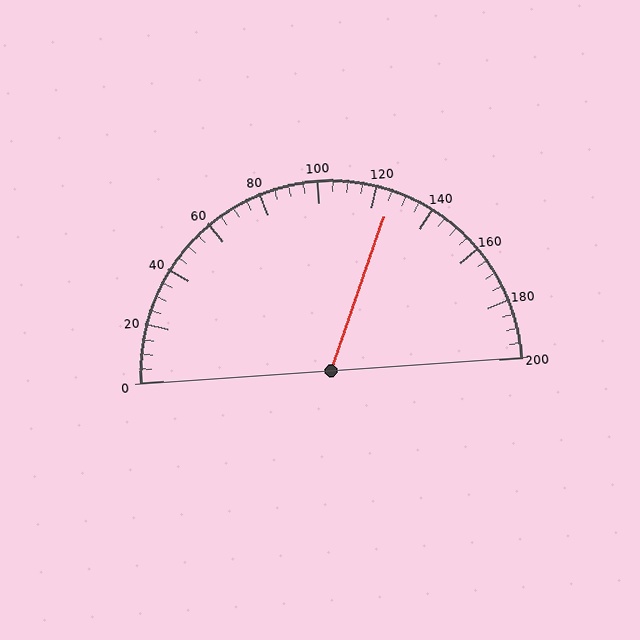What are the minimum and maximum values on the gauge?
The gauge ranges from 0 to 200.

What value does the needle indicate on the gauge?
The needle indicates approximately 125.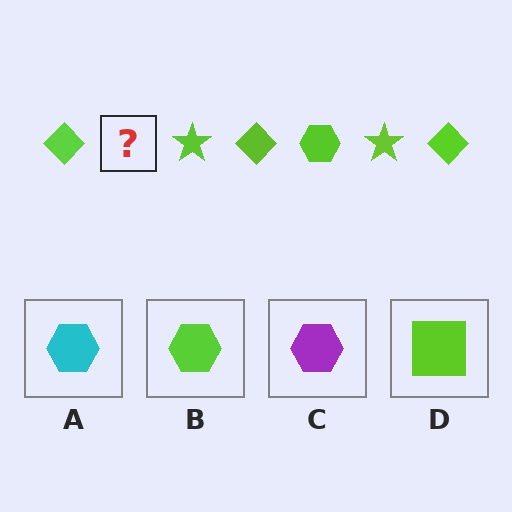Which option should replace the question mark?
Option B.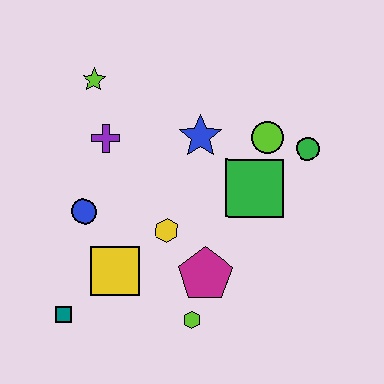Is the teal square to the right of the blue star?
No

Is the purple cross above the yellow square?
Yes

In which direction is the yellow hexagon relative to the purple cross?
The yellow hexagon is below the purple cross.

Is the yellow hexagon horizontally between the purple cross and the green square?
Yes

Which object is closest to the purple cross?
The lime star is closest to the purple cross.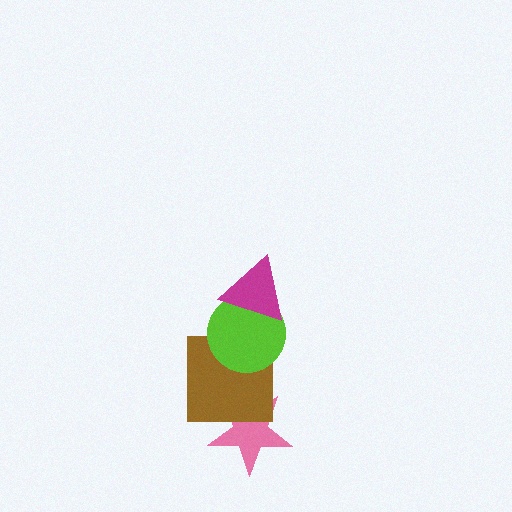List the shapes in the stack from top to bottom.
From top to bottom: the magenta triangle, the lime circle, the brown square, the pink star.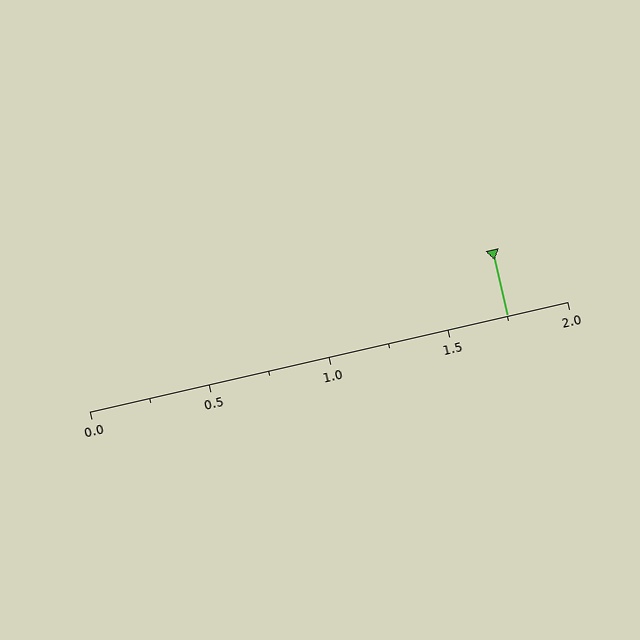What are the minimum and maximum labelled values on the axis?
The axis runs from 0.0 to 2.0.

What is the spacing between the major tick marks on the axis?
The major ticks are spaced 0.5 apart.